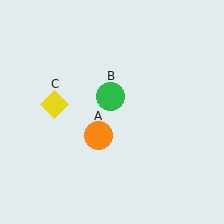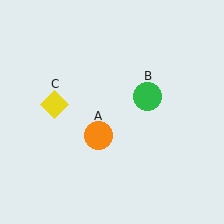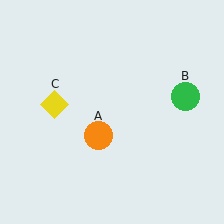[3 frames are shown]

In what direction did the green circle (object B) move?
The green circle (object B) moved right.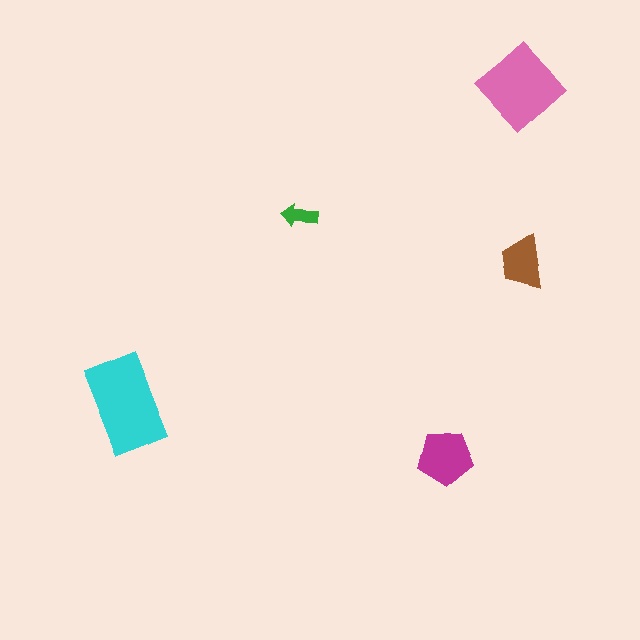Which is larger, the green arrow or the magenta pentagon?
The magenta pentagon.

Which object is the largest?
The cyan rectangle.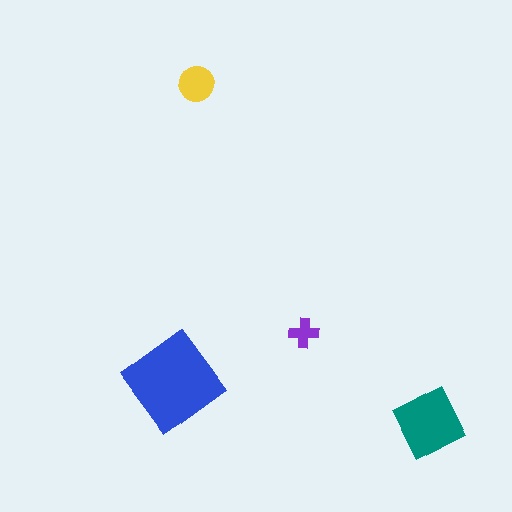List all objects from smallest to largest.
The purple cross, the yellow circle, the teal diamond, the blue diamond.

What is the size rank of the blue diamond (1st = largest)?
1st.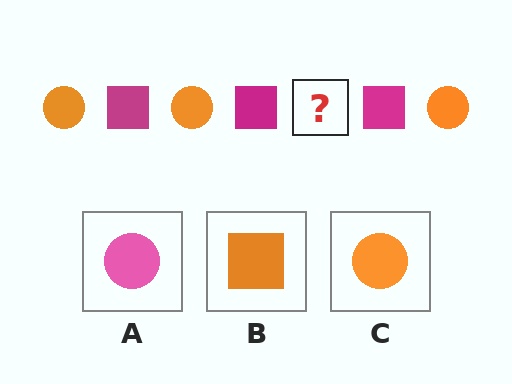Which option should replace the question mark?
Option C.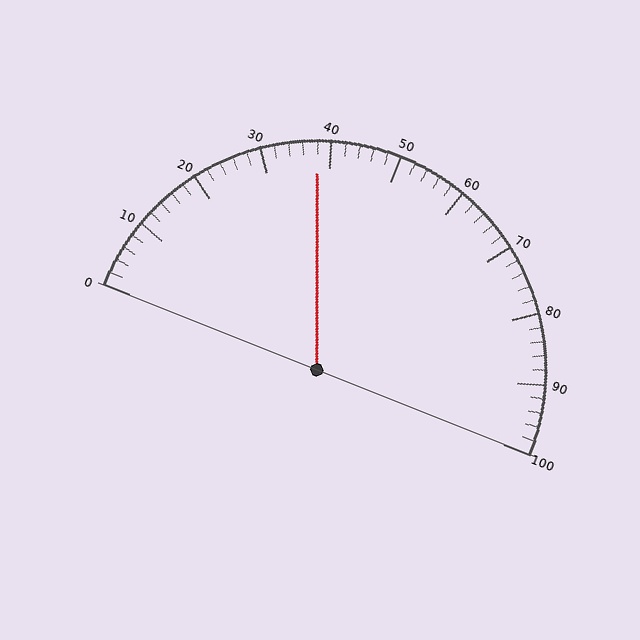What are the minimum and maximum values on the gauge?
The gauge ranges from 0 to 100.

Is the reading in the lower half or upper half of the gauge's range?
The reading is in the lower half of the range (0 to 100).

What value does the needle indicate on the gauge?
The needle indicates approximately 38.